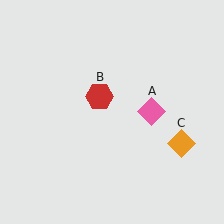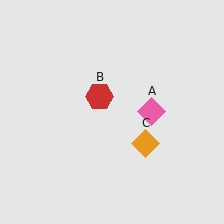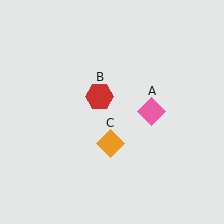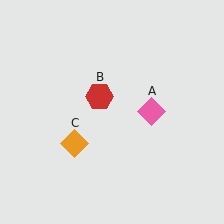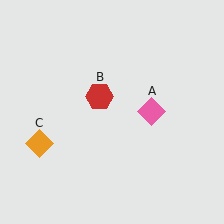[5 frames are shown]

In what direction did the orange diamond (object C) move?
The orange diamond (object C) moved left.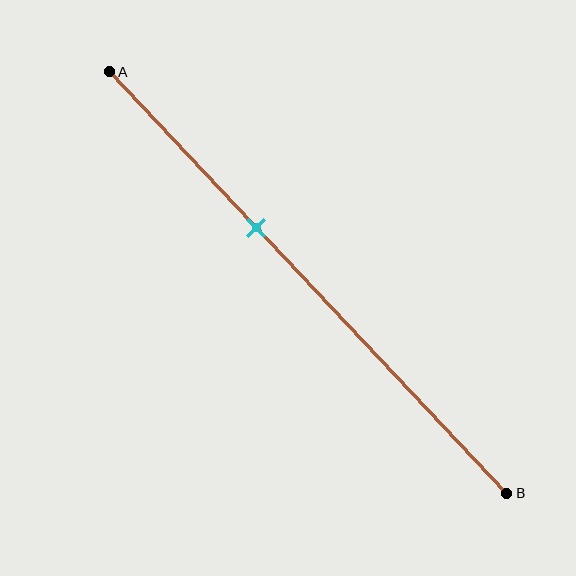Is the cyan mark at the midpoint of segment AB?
No, the mark is at about 35% from A, not at the 50% midpoint.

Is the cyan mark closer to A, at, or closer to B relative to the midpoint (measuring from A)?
The cyan mark is closer to point A than the midpoint of segment AB.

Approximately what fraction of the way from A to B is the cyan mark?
The cyan mark is approximately 35% of the way from A to B.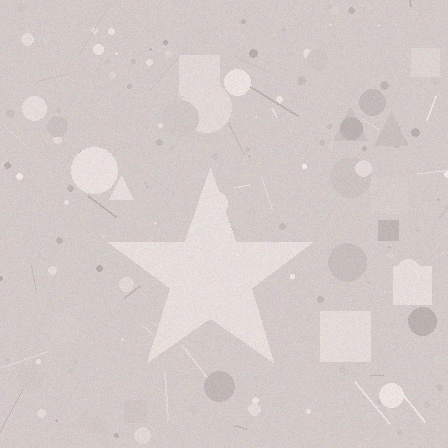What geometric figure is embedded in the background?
A star is embedded in the background.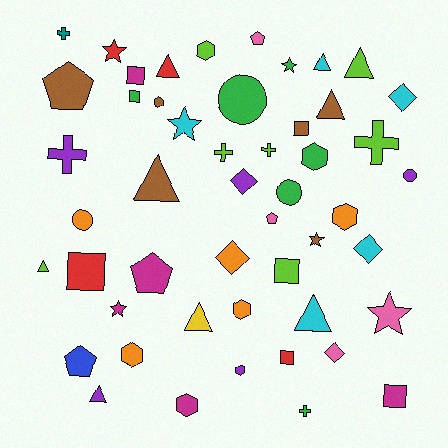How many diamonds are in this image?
There are 5 diamonds.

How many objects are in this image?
There are 50 objects.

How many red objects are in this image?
There are 4 red objects.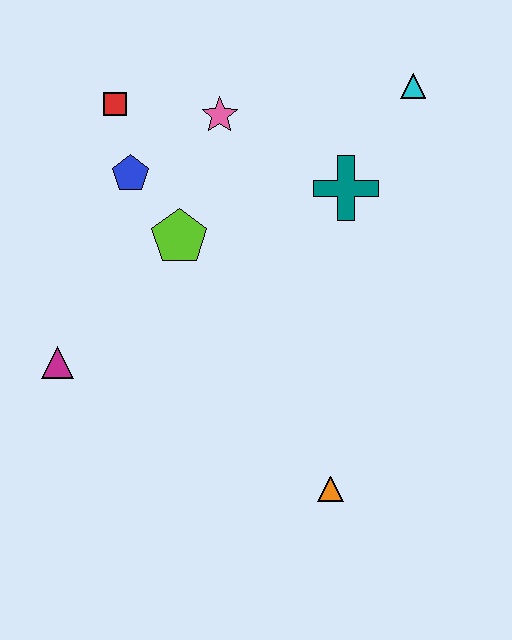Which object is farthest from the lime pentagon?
The orange triangle is farthest from the lime pentagon.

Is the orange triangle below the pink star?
Yes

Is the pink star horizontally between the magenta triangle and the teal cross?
Yes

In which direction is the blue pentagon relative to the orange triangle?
The blue pentagon is above the orange triangle.